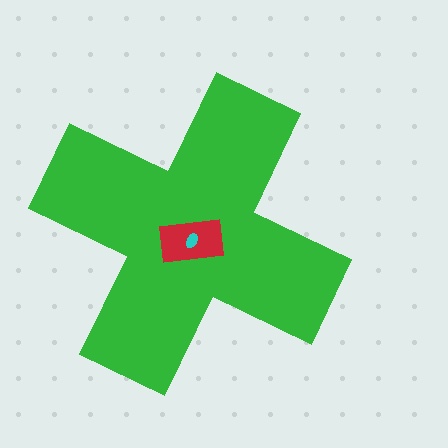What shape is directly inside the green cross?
The red rectangle.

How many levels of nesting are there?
3.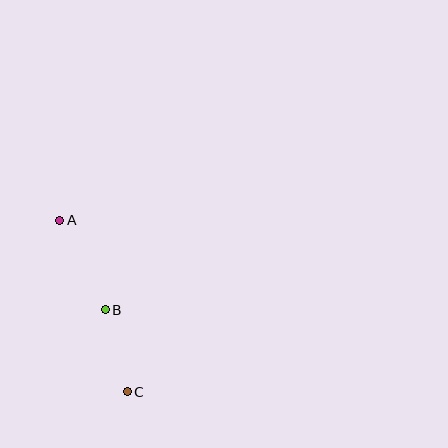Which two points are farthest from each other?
Points A and C are farthest from each other.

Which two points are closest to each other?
Points B and C are closest to each other.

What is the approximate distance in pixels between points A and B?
The distance between A and B is approximately 100 pixels.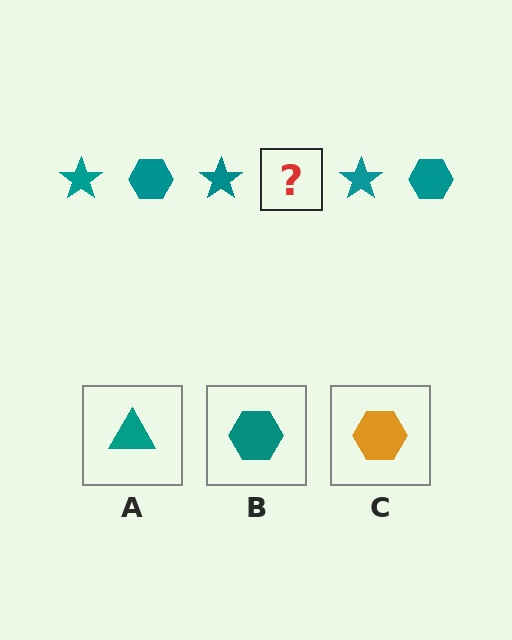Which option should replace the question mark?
Option B.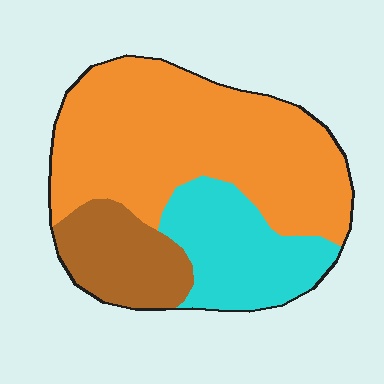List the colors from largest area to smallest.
From largest to smallest: orange, cyan, brown.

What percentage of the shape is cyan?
Cyan takes up about one quarter (1/4) of the shape.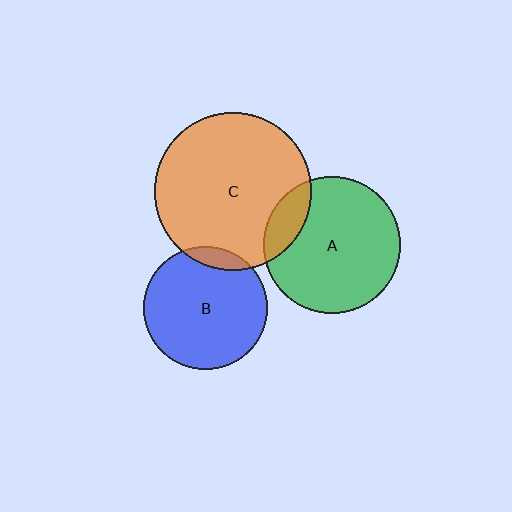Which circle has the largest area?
Circle C (orange).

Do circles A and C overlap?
Yes.